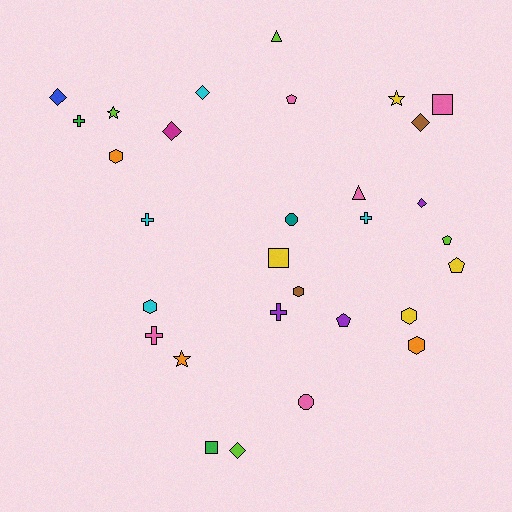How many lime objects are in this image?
There are 4 lime objects.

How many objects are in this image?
There are 30 objects.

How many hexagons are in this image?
There are 5 hexagons.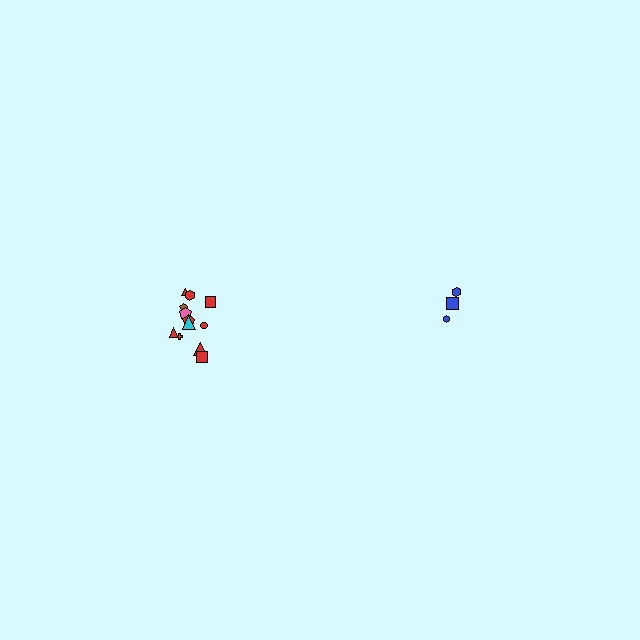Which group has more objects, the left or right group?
The left group.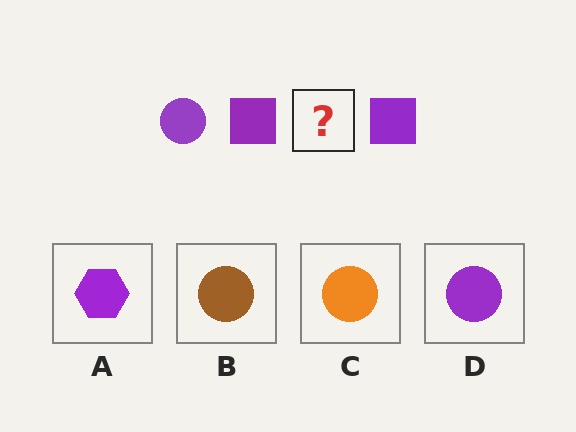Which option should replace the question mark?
Option D.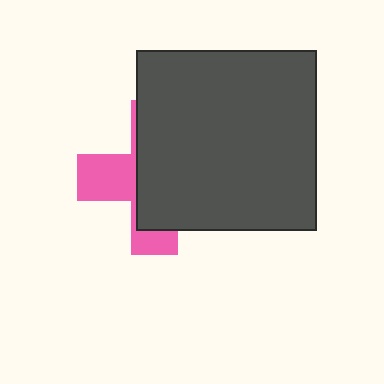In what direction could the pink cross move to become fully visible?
The pink cross could move left. That would shift it out from behind the dark gray square entirely.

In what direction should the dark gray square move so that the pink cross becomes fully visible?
The dark gray square should move right. That is the shortest direction to clear the overlap and leave the pink cross fully visible.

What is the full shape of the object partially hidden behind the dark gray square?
The partially hidden object is a pink cross.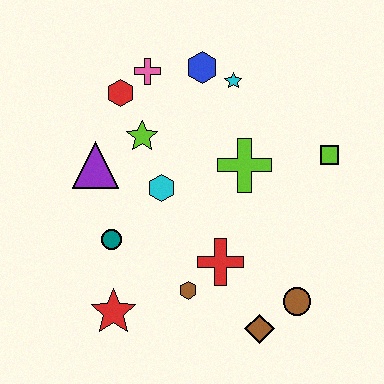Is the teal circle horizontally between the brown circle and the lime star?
No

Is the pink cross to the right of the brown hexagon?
No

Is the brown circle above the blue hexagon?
No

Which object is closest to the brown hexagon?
The red cross is closest to the brown hexagon.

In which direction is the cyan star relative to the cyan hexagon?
The cyan star is above the cyan hexagon.